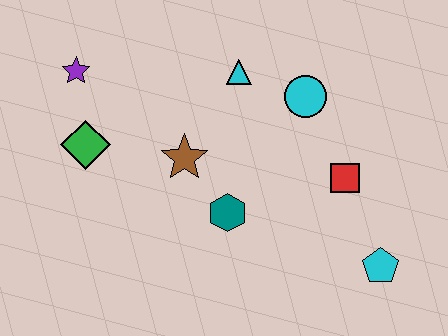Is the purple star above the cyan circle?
Yes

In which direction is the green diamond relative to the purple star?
The green diamond is below the purple star.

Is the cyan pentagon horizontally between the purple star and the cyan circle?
No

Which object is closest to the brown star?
The teal hexagon is closest to the brown star.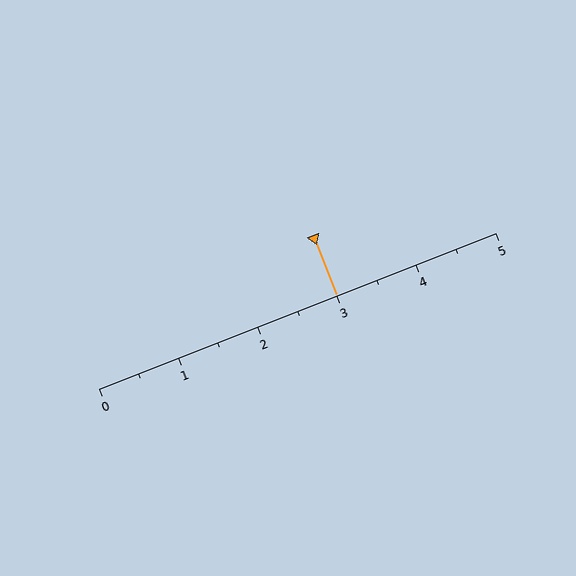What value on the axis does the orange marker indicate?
The marker indicates approximately 3.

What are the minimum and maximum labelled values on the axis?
The axis runs from 0 to 5.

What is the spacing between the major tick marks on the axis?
The major ticks are spaced 1 apart.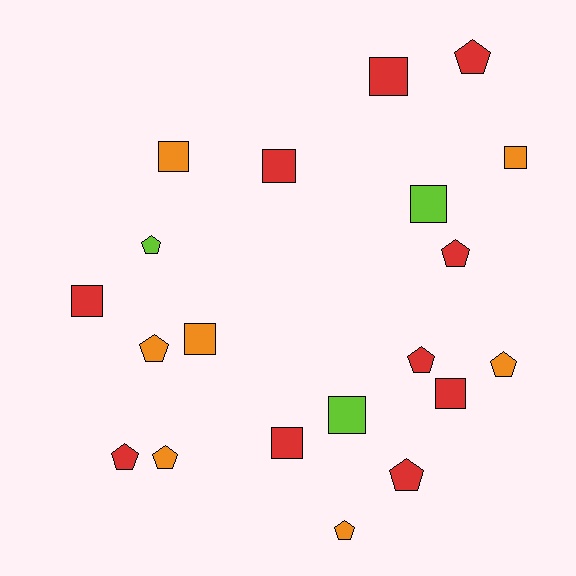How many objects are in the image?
There are 20 objects.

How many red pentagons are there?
There are 5 red pentagons.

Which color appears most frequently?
Red, with 10 objects.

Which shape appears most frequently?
Square, with 10 objects.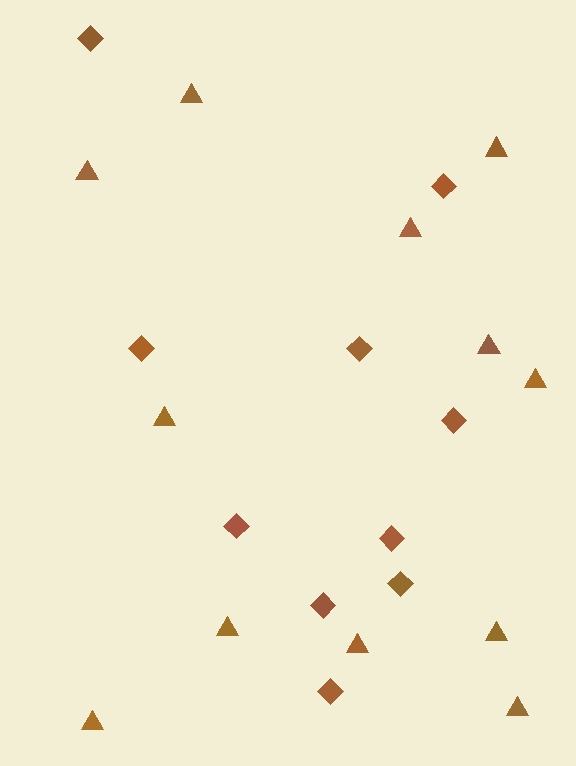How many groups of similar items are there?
There are 2 groups: one group of diamonds (10) and one group of triangles (12).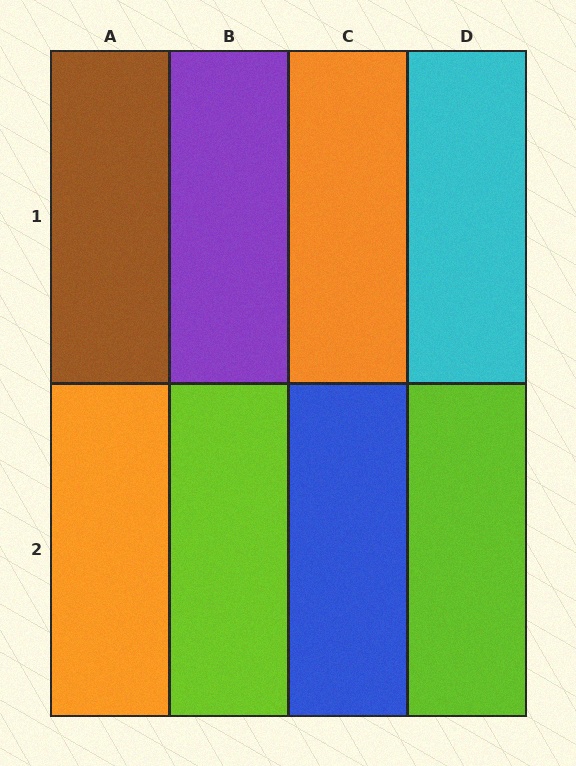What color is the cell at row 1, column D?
Cyan.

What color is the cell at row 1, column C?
Orange.